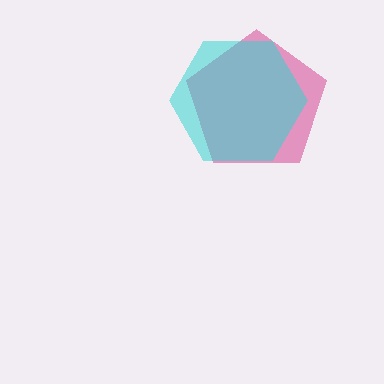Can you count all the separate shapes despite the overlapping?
Yes, there are 2 separate shapes.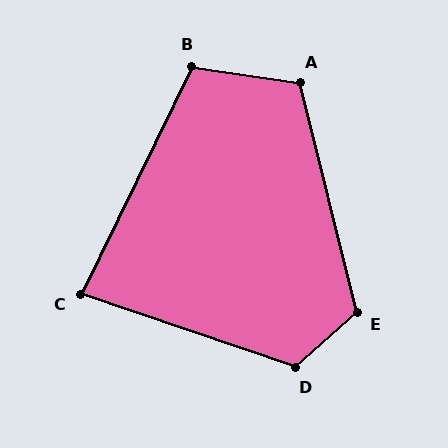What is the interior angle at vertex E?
Approximately 117 degrees (obtuse).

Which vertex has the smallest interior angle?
C, at approximately 83 degrees.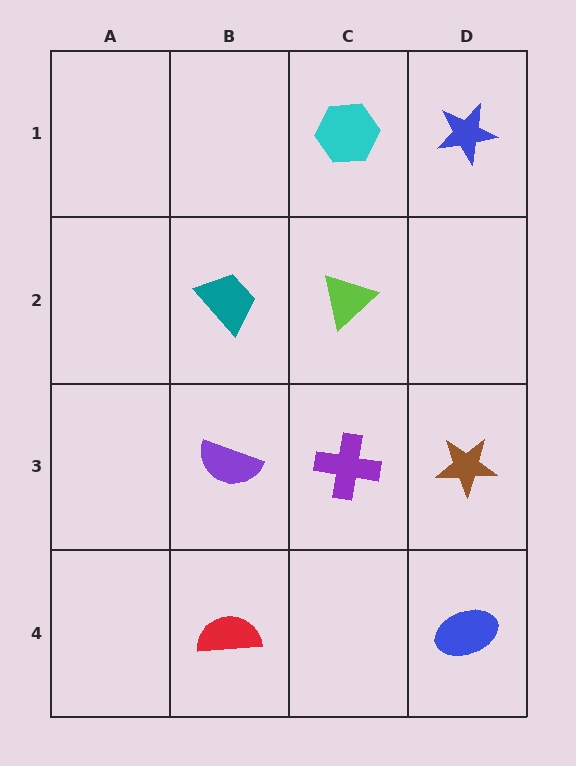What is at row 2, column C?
A lime triangle.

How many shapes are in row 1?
2 shapes.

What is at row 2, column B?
A teal trapezoid.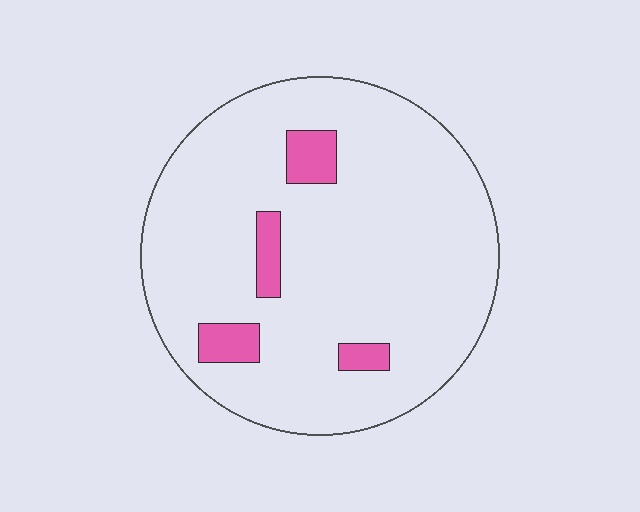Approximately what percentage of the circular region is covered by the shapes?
Approximately 10%.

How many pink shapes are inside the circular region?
4.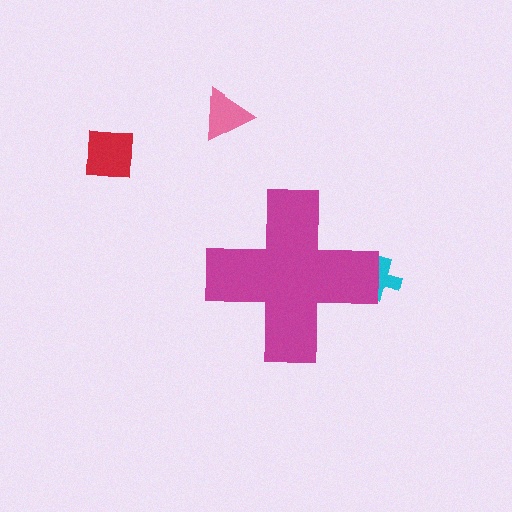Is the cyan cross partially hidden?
Yes, the cyan cross is partially hidden behind the magenta cross.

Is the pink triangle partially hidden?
No, the pink triangle is fully visible.